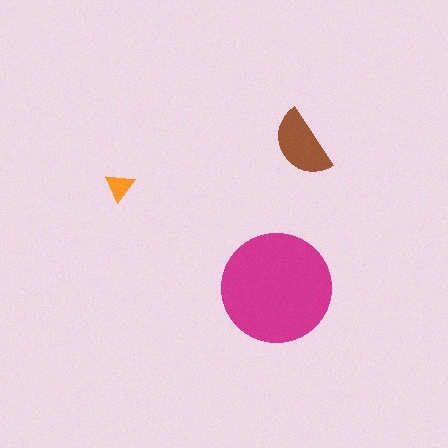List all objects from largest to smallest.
The magenta circle, the brown semicircle, the orange triangle.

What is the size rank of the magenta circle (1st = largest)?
1st.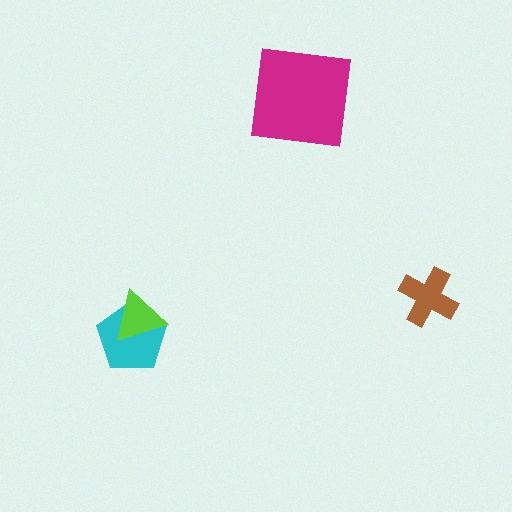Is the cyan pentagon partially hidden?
Yes, it is partially covered by another shape.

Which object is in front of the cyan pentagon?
The lime triangle is in front of the cyan pentagon.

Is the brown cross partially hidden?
No, no other shape covers it.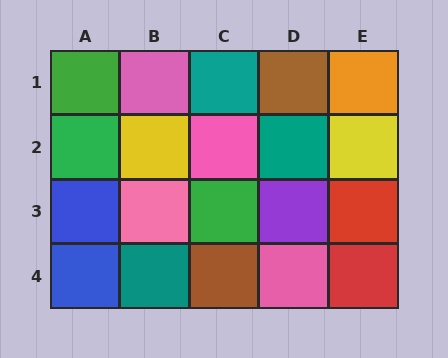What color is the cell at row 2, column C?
Pink.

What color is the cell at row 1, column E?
Orange.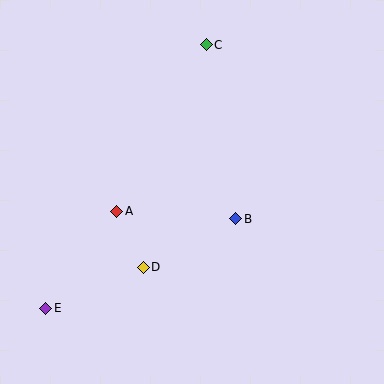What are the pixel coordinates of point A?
Point A is at (117, 211).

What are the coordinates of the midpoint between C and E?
The midpoint between C and E is at (126, 176).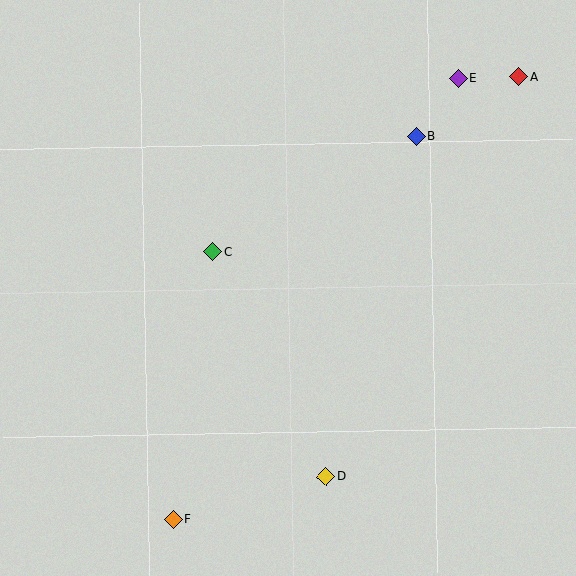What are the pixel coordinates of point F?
Point F is at (173, 519).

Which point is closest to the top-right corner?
Point A is closest to the top-right corner.